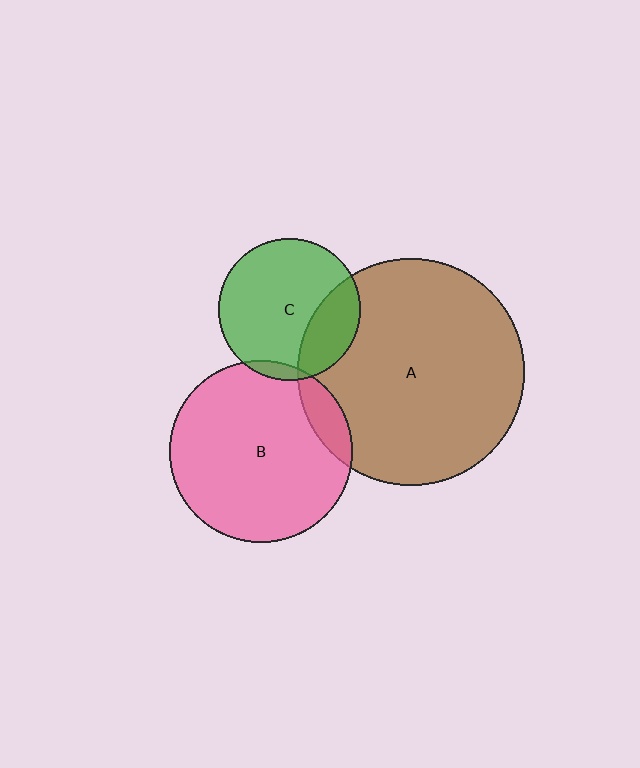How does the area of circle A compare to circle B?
Approximately 1.6 times.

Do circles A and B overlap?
Yes.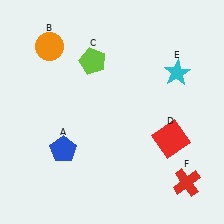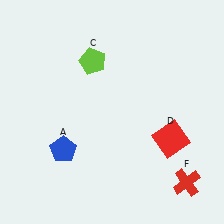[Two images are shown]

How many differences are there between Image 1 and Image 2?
There are 2 differences between the two images.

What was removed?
The orange circle (B), the cyan star (E) were removed in Image 2.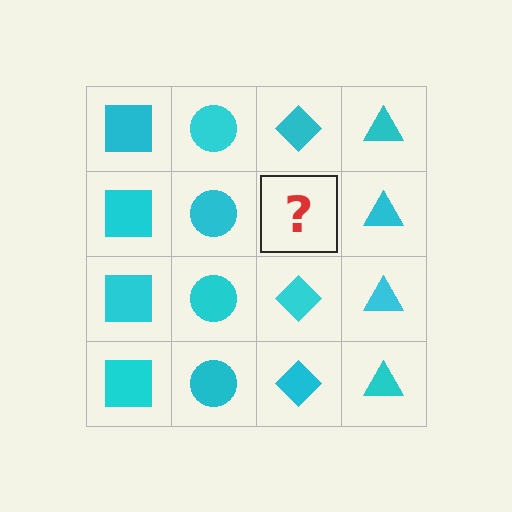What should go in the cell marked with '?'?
The missing cell should contain a cyan diamond.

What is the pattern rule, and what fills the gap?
The rule is that each column has a consistent shape. The gap should be filled with a cyan diamond.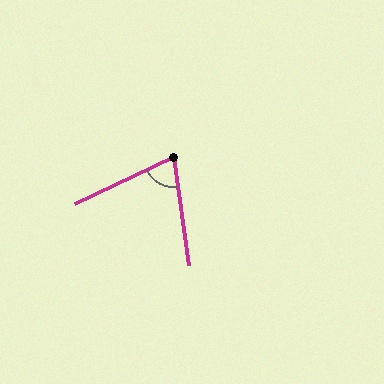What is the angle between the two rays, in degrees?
Approximately 73 degrees.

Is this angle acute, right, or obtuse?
It is acute.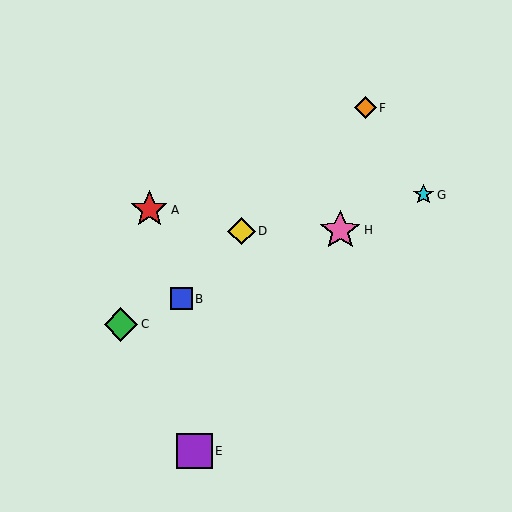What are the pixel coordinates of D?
Object D is at (242, 231).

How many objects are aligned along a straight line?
4 objects (B, C, G, H) are aligned along a straight line.